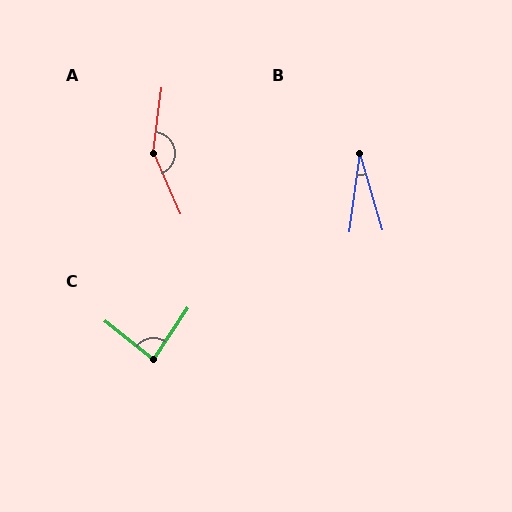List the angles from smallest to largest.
B (24°), C (86°), A (149°).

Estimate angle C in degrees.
Approximately 86 degrees.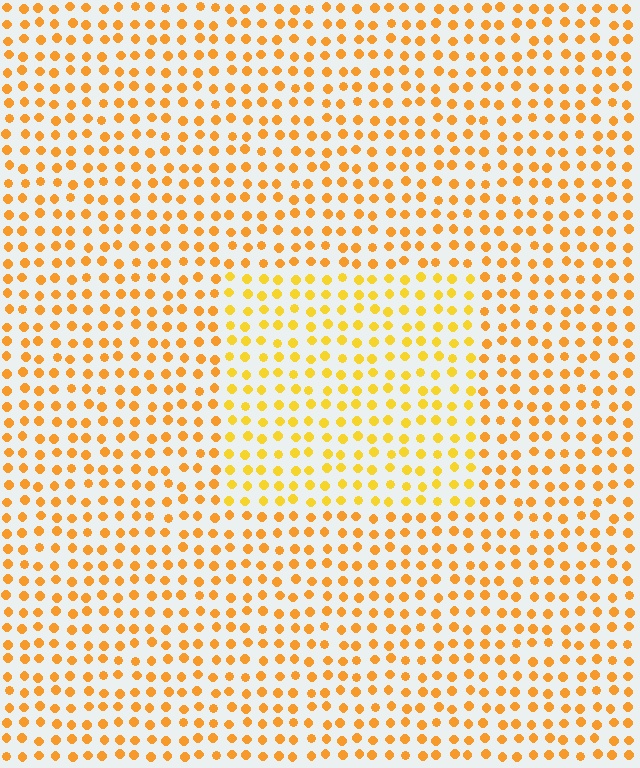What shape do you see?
I see a rectangle.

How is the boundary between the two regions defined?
The boundary is defined purely by a slight shift in hue (about 17 degrees). Spacing, size, and orientation are identical on both sides.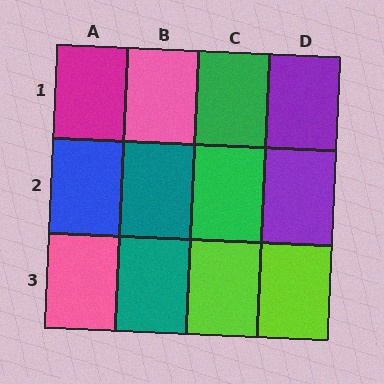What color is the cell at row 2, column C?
Green.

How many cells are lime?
2 cells are lime.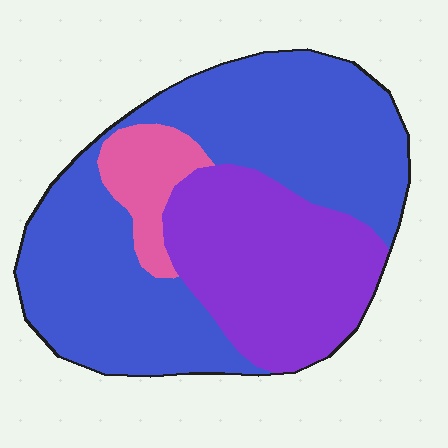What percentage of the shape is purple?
Purple covers about 30% of the shape.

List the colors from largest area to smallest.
From largest to smallest: blue, purple, pink.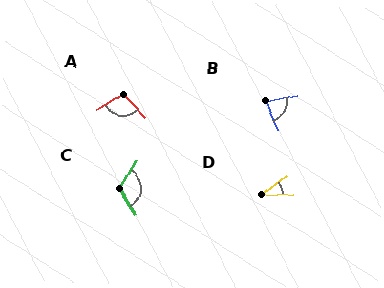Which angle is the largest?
C, at approximately 116 degrees.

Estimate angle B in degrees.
Approximately 77 degrees.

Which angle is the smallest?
D, at approximately 34 degrees.